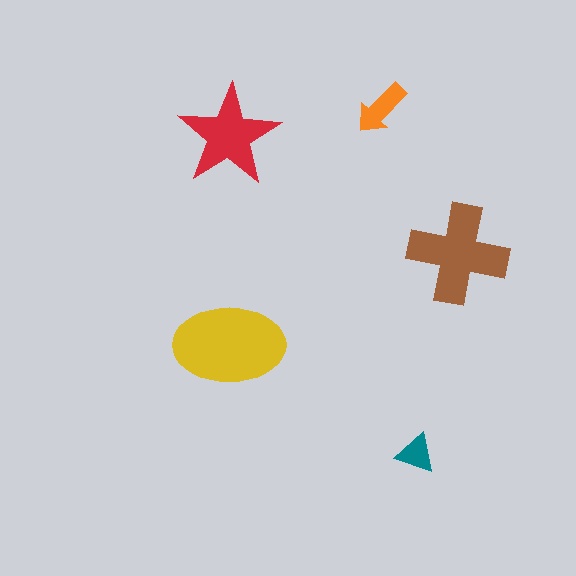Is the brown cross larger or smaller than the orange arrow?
Larger.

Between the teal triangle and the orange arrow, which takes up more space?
The orange arrow.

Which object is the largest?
The yellow ellipse.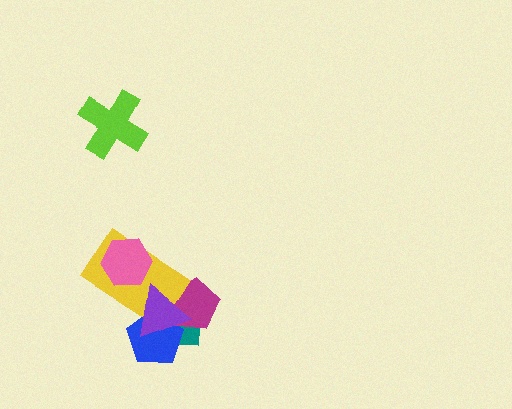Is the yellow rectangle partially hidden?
Yes, it is partially covered by another shape.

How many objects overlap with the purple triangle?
4 objects overlap with the purple triangle.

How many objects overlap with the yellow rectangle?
5 objects overlap with the yellow rectangle.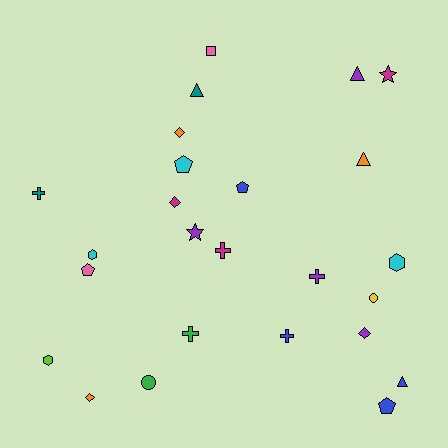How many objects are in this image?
There are 25 objects.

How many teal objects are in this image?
There are 2 teal objects.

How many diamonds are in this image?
There are 4 diamonds.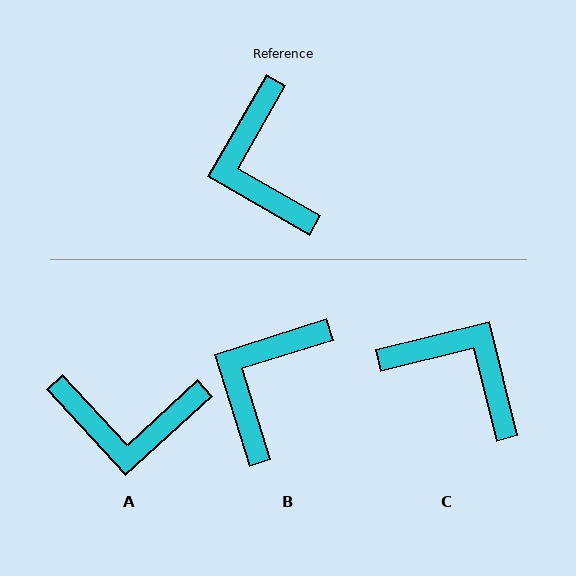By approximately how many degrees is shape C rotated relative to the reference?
Approximately 136 degrees clockwise.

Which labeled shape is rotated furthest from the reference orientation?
C, about 136 degrees away.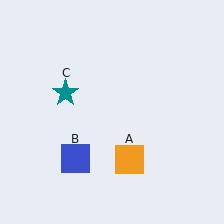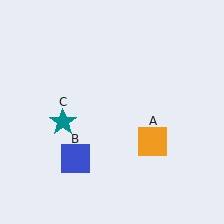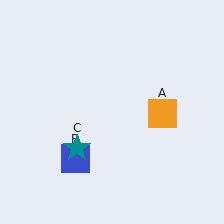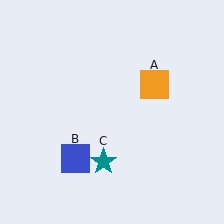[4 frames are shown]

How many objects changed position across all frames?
2 objects changed position: orange square (object A), teal star (object C).